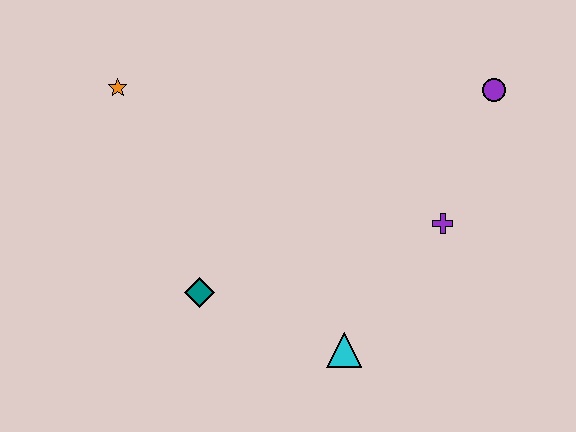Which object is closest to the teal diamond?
The cyan triangle is closest to the teal diamond.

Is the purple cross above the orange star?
No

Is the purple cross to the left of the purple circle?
Yes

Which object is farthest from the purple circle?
The orange star is farthest from the purple circle.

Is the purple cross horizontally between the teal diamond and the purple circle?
Yes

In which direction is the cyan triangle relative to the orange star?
The cyan triangle is below the orange star.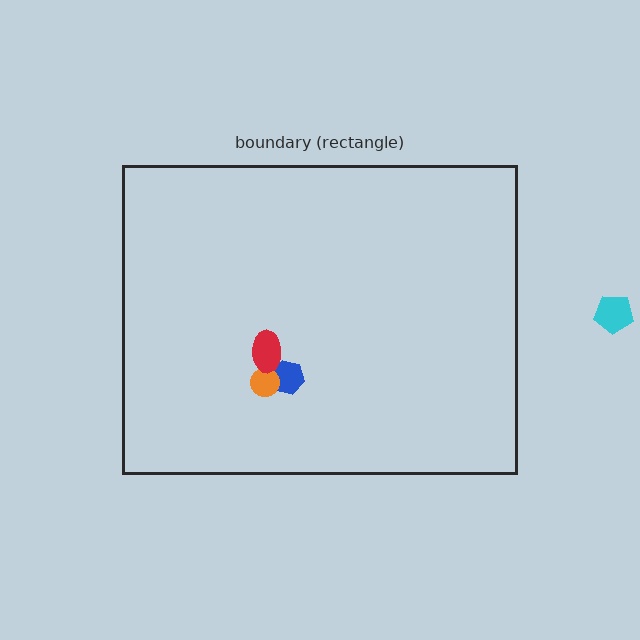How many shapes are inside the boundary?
3 inside, 1 outside.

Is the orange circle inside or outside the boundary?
Inside.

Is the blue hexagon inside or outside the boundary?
Inside.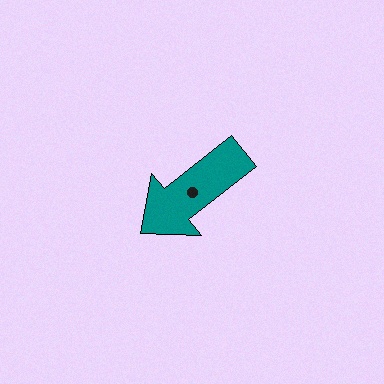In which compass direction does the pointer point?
Southwest.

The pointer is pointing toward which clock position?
Roughly 8 o'clock.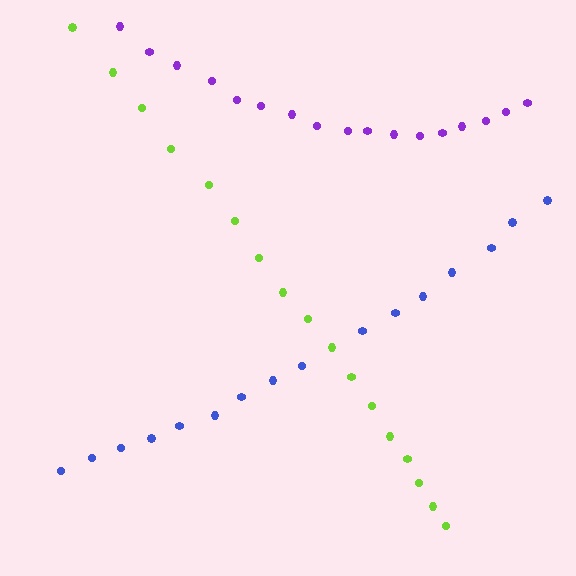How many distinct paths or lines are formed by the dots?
There are 3 distinct paths.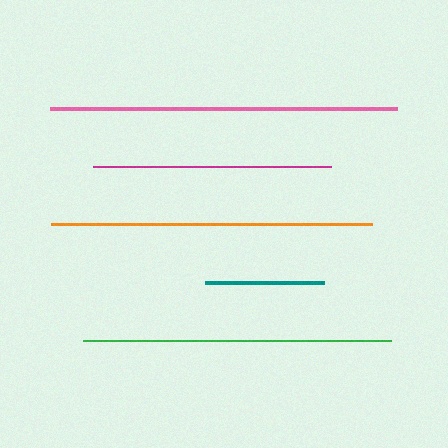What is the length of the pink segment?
The pink segment is approximately 347 pixels long.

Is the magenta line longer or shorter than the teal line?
The magenta line is longer than the teal line.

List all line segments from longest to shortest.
From longest to shortest: pink, orange, green, magenta, teal.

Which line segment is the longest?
The pink line is the longest at approximately 347 pixels.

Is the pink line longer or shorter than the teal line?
The pink line is longer than the teal line.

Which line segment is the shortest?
The teal line is the shortest at approximately 119 pixels.